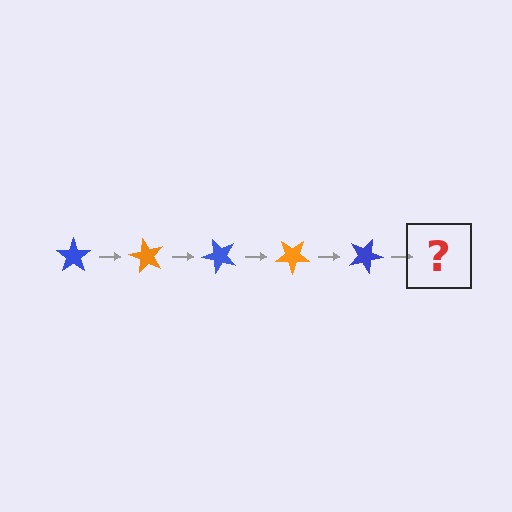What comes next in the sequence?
The next element should be an orange star, rotated 300 degrees from the start.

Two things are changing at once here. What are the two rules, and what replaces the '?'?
The two rules are that it rotates 60 degrees each step and the color cycles through blue and orange. The '?' should be an orange star, rotated 300 degrees from the start.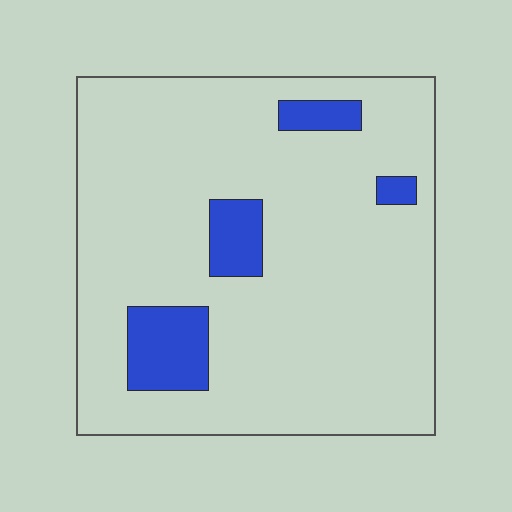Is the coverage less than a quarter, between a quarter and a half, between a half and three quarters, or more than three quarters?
Less than a quarter.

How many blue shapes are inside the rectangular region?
4.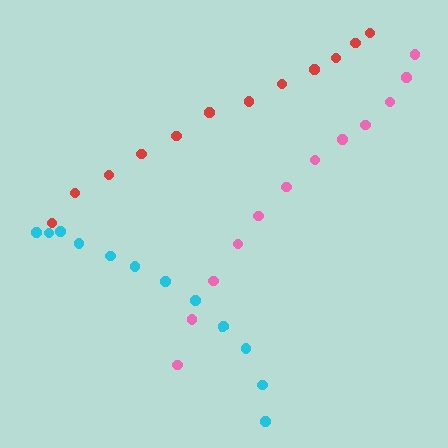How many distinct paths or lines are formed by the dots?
There are 3 distinct paths.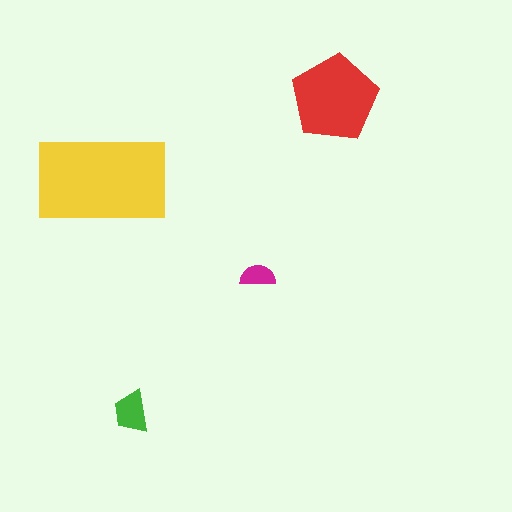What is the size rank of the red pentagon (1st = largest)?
2nd.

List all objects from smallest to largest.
The magenta semicircle, the green trapezoid, the red pentagon, the yellow rectangle.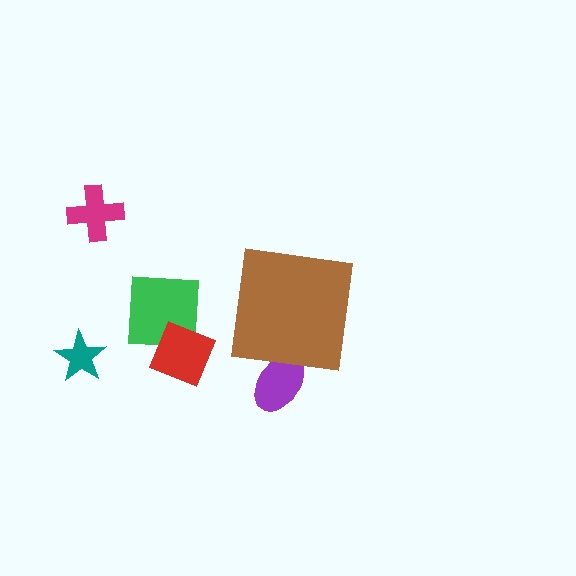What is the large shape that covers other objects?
A brown square.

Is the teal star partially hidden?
No, the teal star is fully visible.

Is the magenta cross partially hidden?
No, the magenta cross is fully visible.